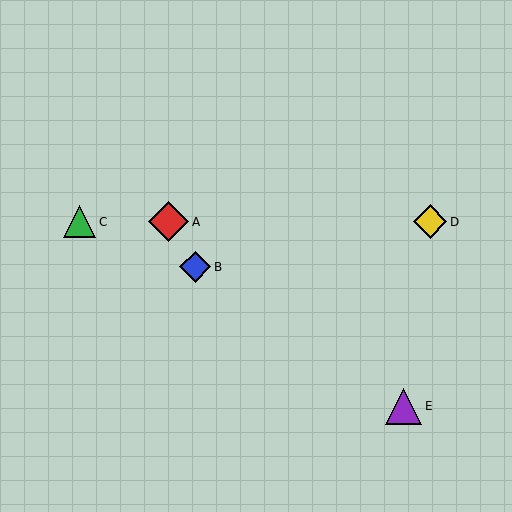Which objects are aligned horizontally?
Objects A, C, D are aligned horizontally.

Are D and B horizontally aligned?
No, D is at y≈222 and B is at y≈267.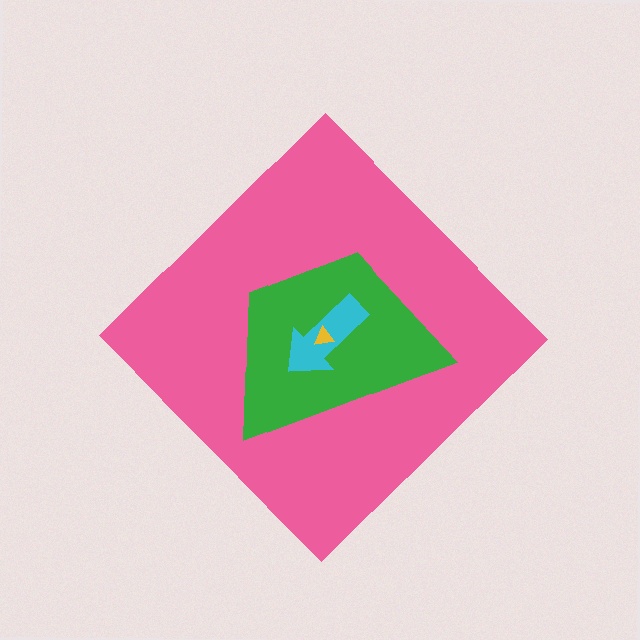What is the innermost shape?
The yellow triangle.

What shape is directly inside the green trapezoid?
The cyan arrow.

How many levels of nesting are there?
4.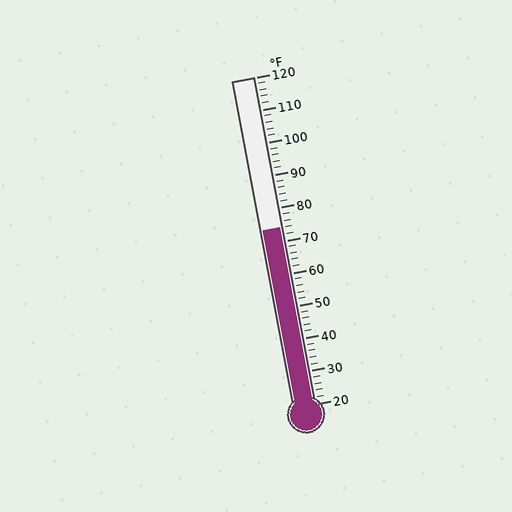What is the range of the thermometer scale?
The thermometer scale ranges from 20°F to 120°F.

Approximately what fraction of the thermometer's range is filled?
The thermometer is filled to approximately 55% of its range.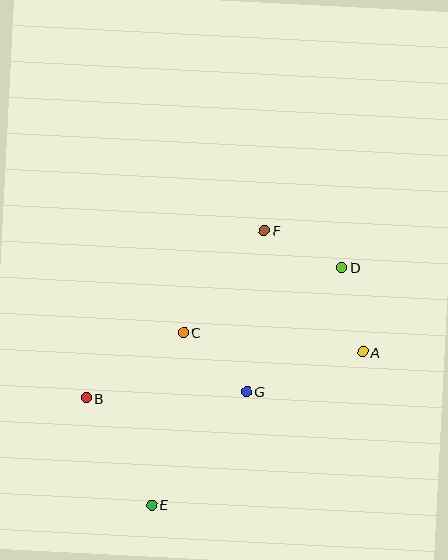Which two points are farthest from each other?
Points D and E are farthest from each other.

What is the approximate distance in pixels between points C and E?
The distance between C and E is approximately 176 pixels.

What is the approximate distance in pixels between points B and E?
The distance between B and E is approximately 126 pixels.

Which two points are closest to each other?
Points D and F are closest to each other.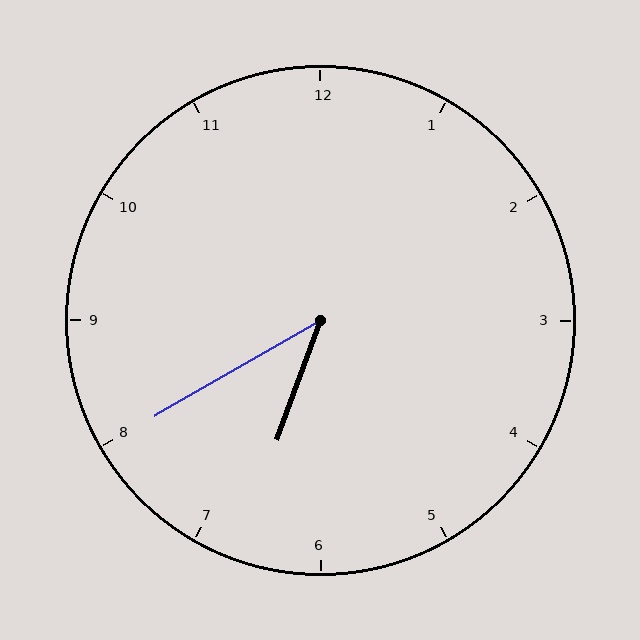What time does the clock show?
6:40.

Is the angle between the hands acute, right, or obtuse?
It is acute.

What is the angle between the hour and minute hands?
Approximately 40 degrees.